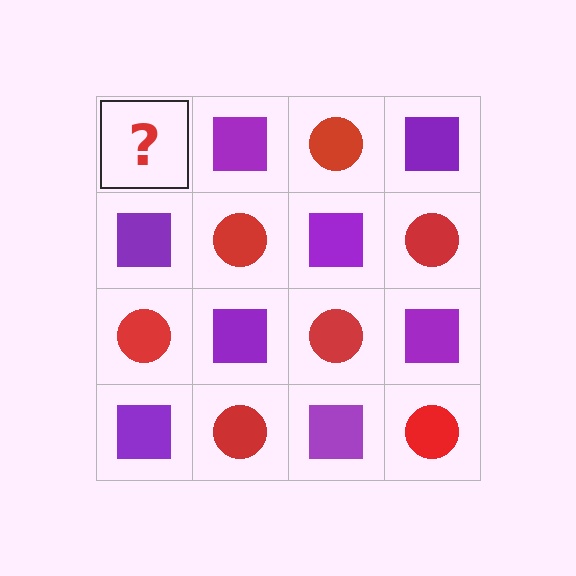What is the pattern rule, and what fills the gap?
The rule is that it alternates red circle and purple square in a checkerboard pattern. The gap should be filled with a red circle.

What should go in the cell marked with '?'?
The missing cell should contain a red circle.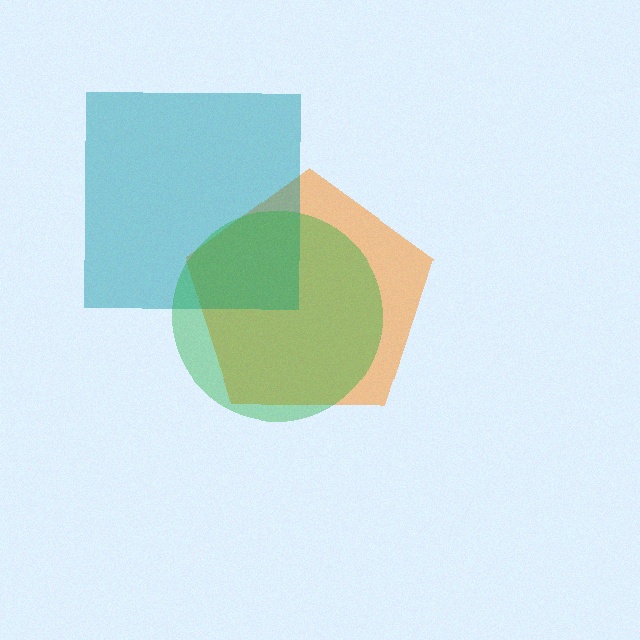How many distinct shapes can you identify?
There are 3 distinct shapes: an orange pentagon, a teal square, a green circle.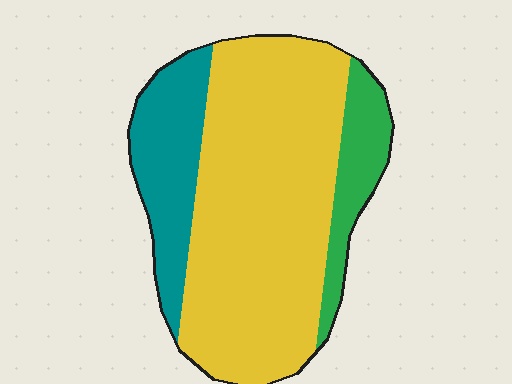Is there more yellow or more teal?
Yellow.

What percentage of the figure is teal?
Teal covers roughly 20% of the figure.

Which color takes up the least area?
Green, at roughly 15%.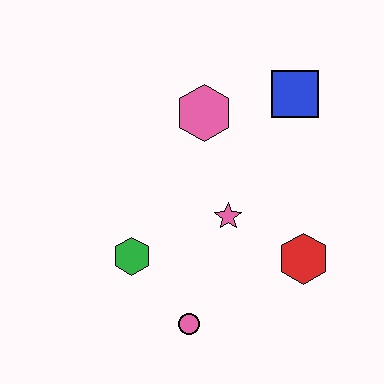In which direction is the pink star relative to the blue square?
The pink star is below the blue square.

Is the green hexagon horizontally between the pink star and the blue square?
No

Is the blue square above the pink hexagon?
Yes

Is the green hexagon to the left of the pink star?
Yes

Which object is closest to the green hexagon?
The pink circle is closest to the green hexagon.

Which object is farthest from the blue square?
The pink circle is farthest from the blue square.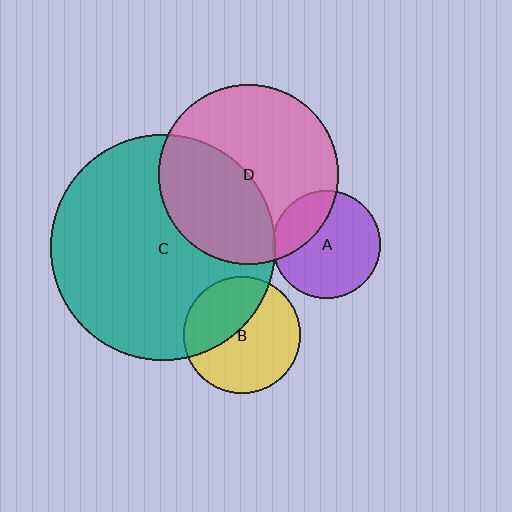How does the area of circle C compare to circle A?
Approximately 4.3 times.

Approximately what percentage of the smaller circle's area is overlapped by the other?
Approximately 5%.